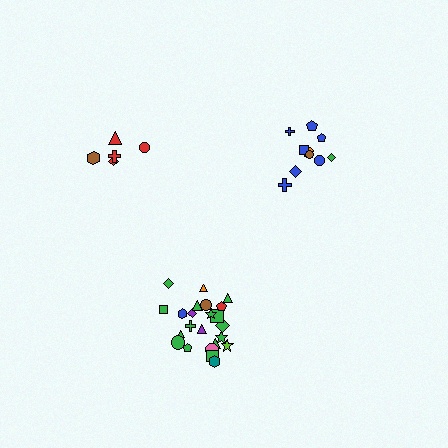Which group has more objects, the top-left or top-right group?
The top-right group.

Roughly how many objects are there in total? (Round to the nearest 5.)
Roughly 40 objects in total.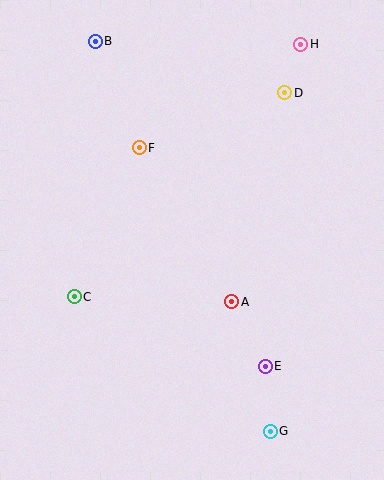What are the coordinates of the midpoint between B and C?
The midpoint between B and C is at (85, 169).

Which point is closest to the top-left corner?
Point B is closest to the top-left corner.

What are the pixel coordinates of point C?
Point C is at (74, 297).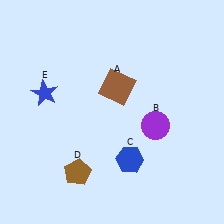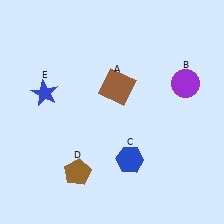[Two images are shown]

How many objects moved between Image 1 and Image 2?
1 object moved between the two images.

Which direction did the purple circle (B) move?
The purple circle (B) moved up.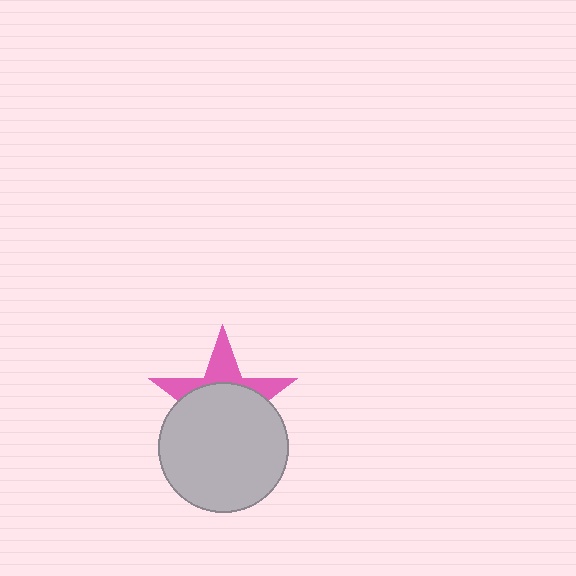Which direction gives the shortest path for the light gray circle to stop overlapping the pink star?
Moving down gives the shortest separation.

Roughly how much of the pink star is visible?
A small part of it is visible (roughly 36%).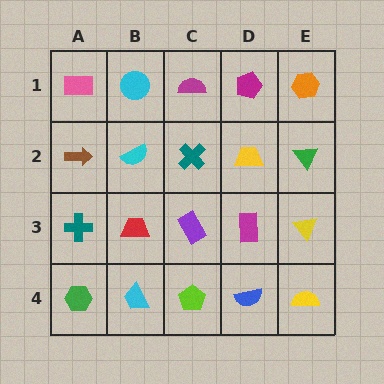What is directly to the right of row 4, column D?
A yellow semicircle.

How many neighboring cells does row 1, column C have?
3.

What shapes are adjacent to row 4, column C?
A purple rectangle (row 3, column C), a cyan trapezoid (row 4, column B), a blue semicircle (row 4, column D).